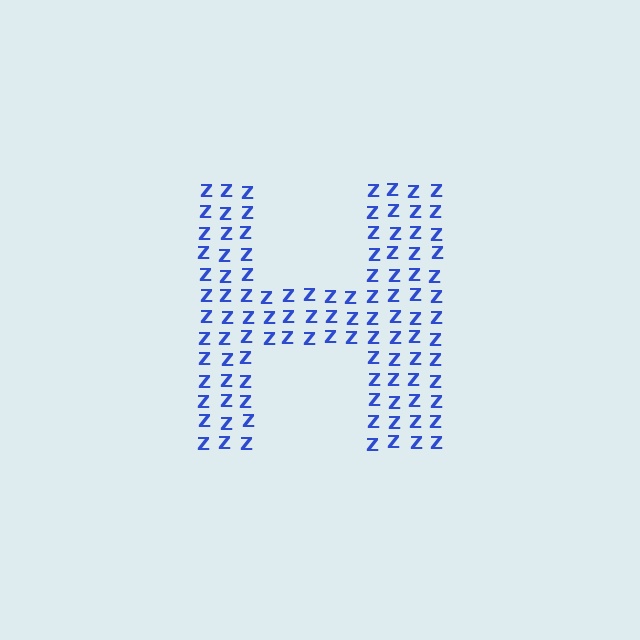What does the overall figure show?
The overall figure shows the letter H.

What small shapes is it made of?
It is made of small letter Z's.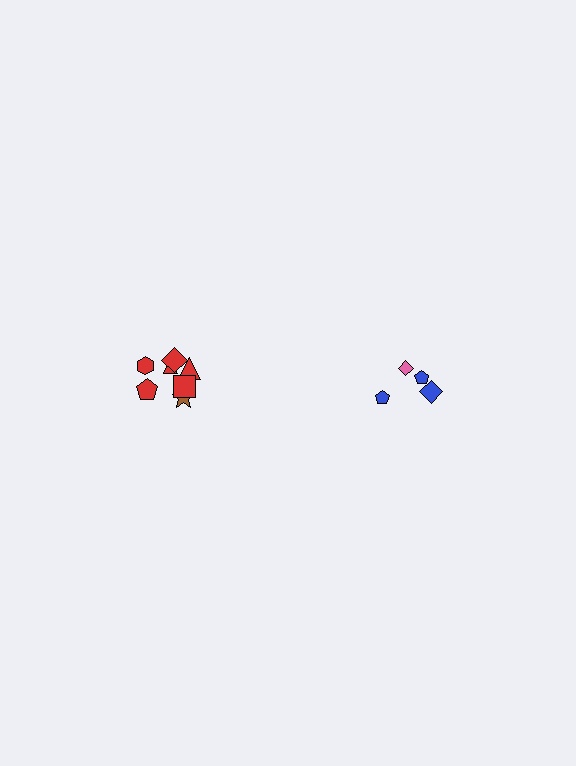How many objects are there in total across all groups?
There are 11 objects.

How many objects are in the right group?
There are 4 objects.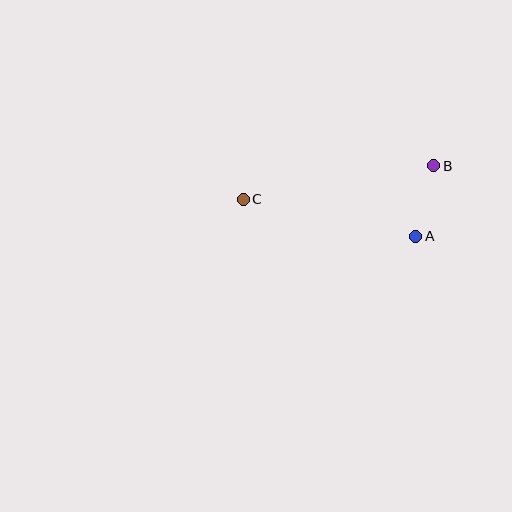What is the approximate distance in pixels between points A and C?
The distance between A and C is approximately 176 pixels.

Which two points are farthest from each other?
Points B and C are farthest from each other.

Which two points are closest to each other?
Points A and B are closest to each other.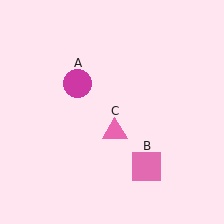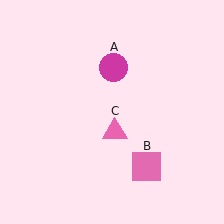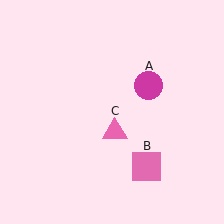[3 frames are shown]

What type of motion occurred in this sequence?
The magenta circle (object A) rotated clockwise around the center of the scene.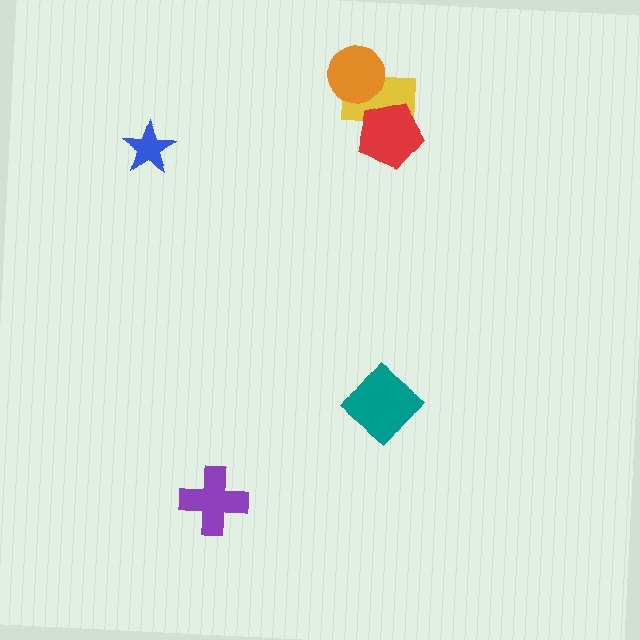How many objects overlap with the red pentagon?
1 object overlaps with the red pentagon.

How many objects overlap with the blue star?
0 objects overlap with the blue star.